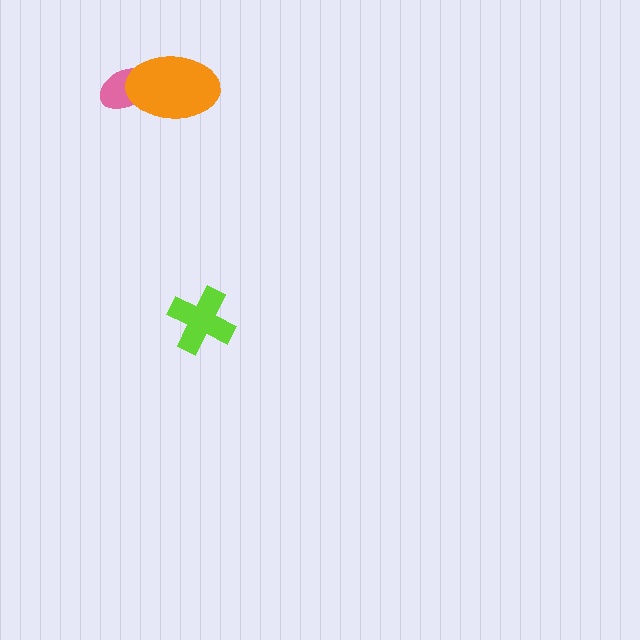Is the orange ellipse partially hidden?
No, no other shape covers it.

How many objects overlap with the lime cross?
0 objects overlap with the lime cross.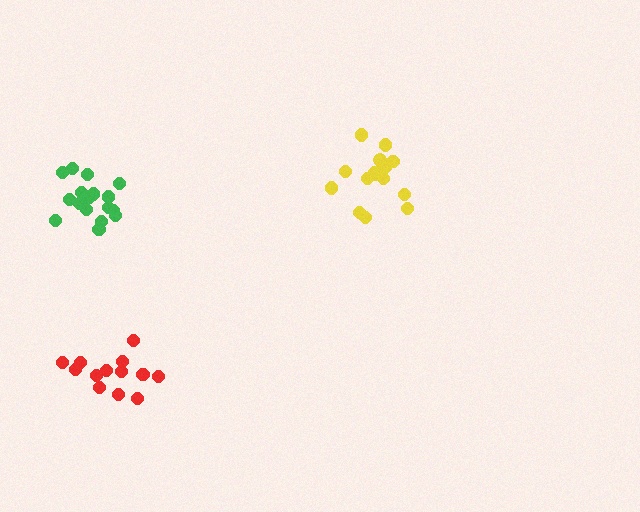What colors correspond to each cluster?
The clusters are colored: red, green, yellow.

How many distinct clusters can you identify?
There are 3 distinct clusters.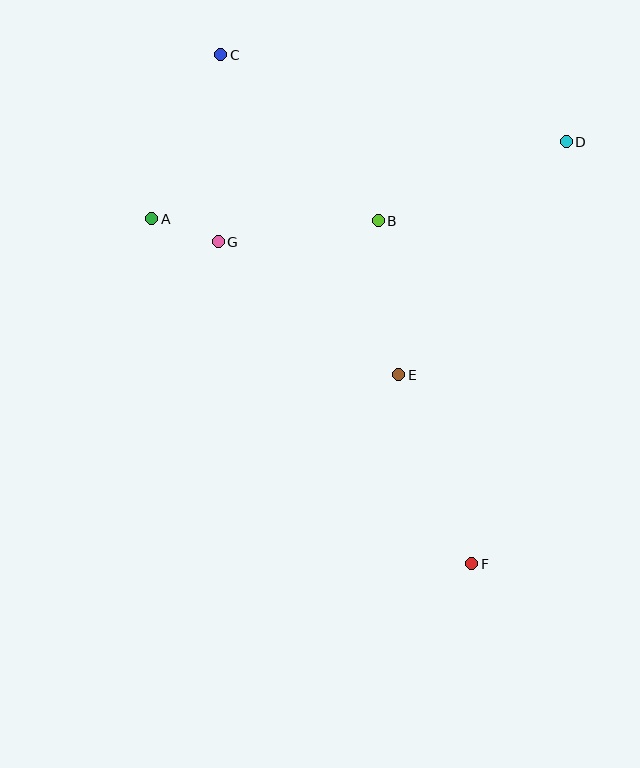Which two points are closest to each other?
Points A and G are closest to each other.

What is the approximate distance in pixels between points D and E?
The distance between D and E is approximately 287 pixels.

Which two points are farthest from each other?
Points C and F are farthest from each other.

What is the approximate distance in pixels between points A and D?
The distance between A and D is approximately 422 pixels.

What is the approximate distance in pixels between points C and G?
The distance between C and G is approximately 187 pixels.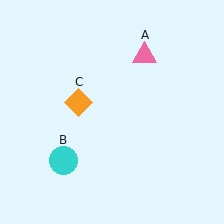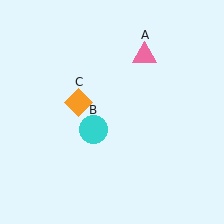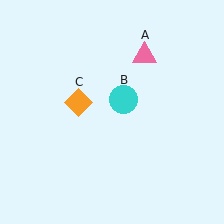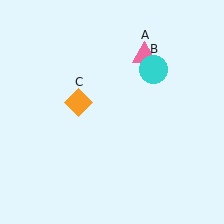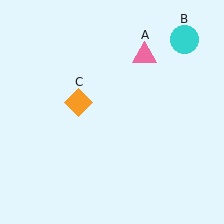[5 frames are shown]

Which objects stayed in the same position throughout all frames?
Pink triangle (object A) and orange diamond (object C) remained stationary.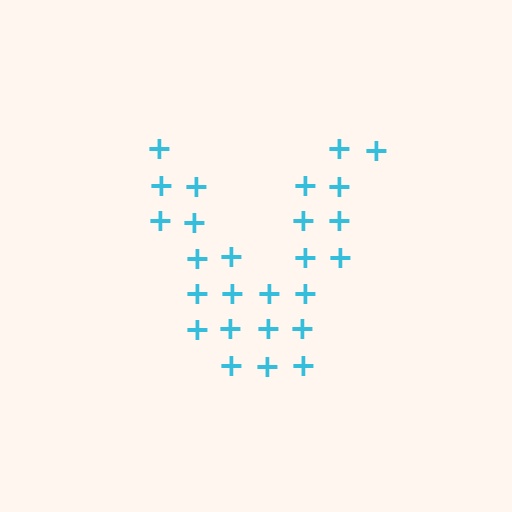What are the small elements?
The small elements are plus signs.